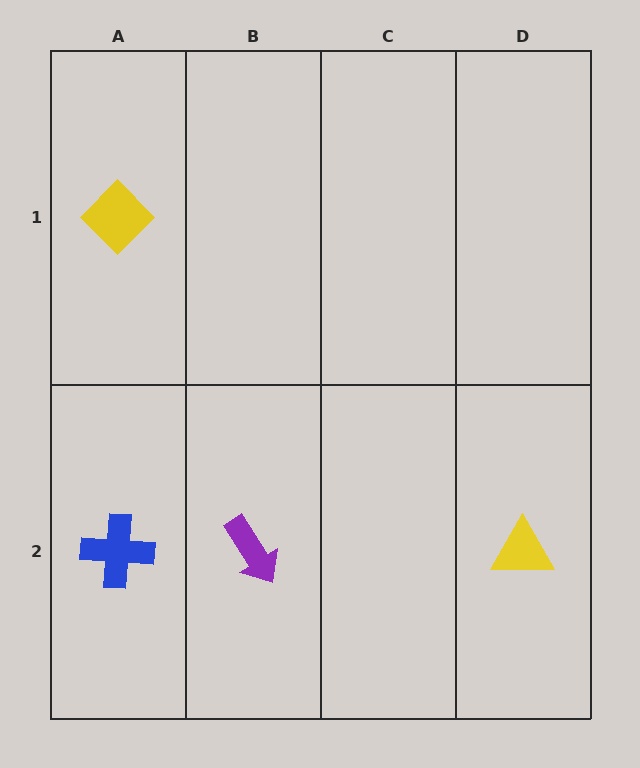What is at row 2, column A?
A blue cross.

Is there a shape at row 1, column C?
No, that cell is empty.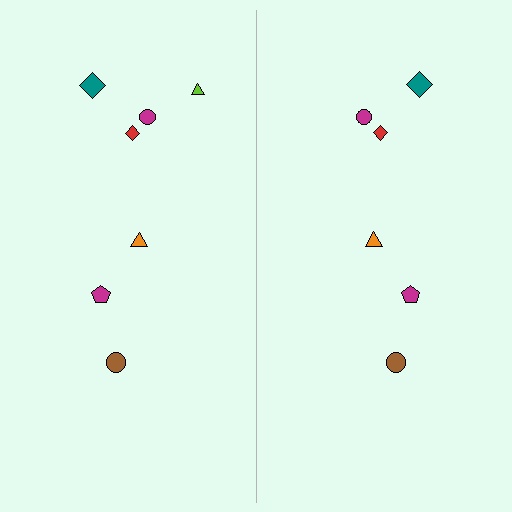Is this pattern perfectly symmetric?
No, the pattern is not perfectly symmetric. A lime triangle is missing from the right side.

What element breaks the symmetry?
A lime triangle is missing from the right side.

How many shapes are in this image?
There are 13 shapes in this image.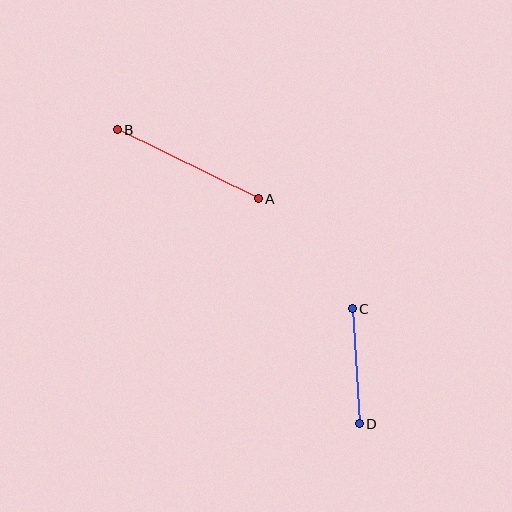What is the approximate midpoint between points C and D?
The midpoint is at approximately (356, 366) pixels.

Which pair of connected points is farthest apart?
Points A and B are farthest apart.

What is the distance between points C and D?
The distance is approximately 115 pixels.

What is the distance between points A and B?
The distance is approximately 157 pixels.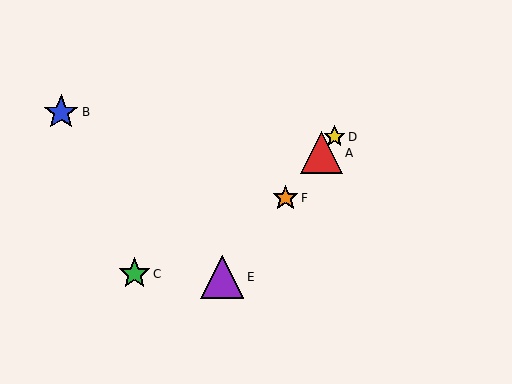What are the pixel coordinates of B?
Object B is at (61, 112).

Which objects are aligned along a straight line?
Objects A, D, E, F are aligned along a straight line.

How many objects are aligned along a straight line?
4 objects (A, D, E, F) are aligned along a straight line.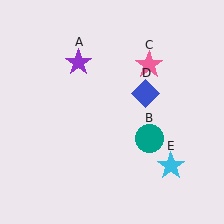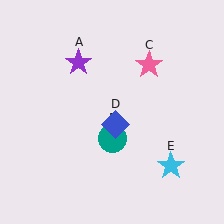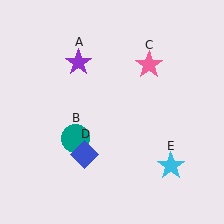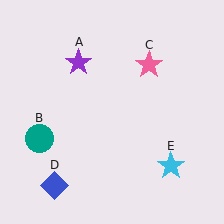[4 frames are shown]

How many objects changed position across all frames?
2 objects changed position: teal circle (object B), blue diamond (object D).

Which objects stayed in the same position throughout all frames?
Purple star (object A) and pink star (object C) and cyan star (object E) remained stationary.